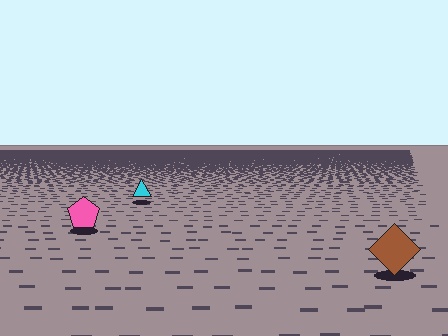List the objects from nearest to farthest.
From nearest to farthest: the brown diamond, the pink pentagon, the cyan triangle.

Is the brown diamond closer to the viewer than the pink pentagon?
Yes. The brown diamond is closer — you can tell from the texture gradient: the ground texture is coarser near it.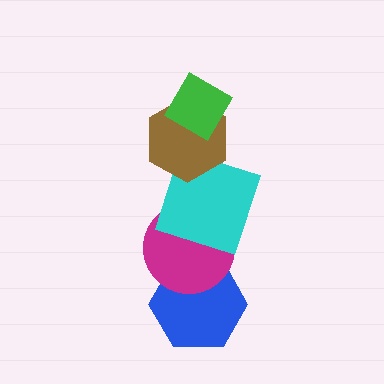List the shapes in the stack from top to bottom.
From top to bottom: the green diamond, the brown hexagon, the cyan square, the magenta circle, the blue hexagon.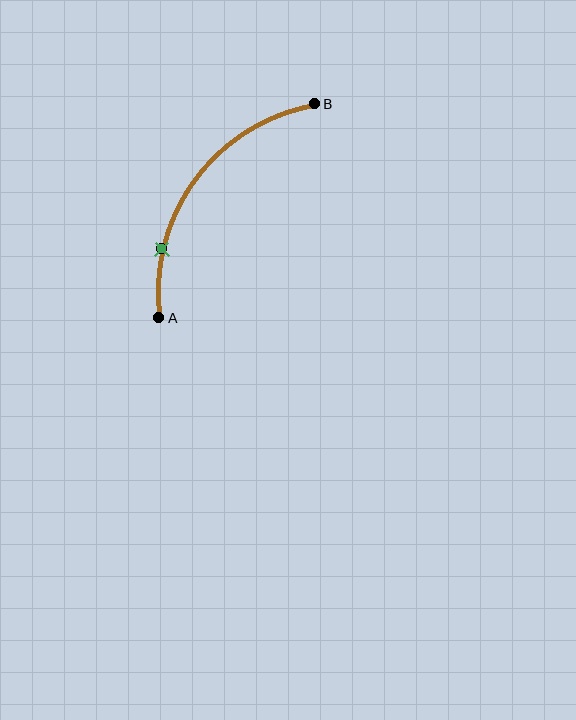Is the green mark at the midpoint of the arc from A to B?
No. The green mark lies on the arc but is closer to endpoint A. The arc midpoint would be at the point on the curve equidistant along the arc from both A and B.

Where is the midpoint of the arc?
The arc midpoint is the point on the curve farthest from the straight line joining A and B. It sits above and to the left of that line.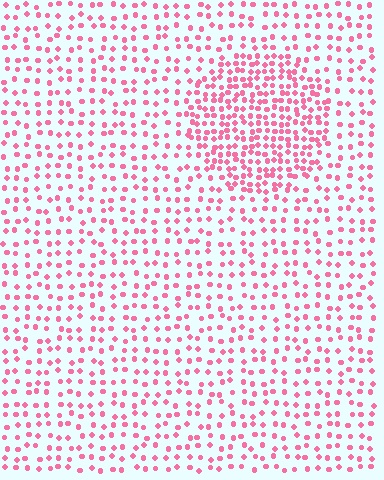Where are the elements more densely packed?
The elements are more densely packed inside the circle boundary.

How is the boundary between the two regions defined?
The boundary is defined by a change in element density (approximately 2.1x ratio). All elements are the same color, size, and shape.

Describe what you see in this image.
The image contains small pink elements arranged at two different densities. A circle-shaped region is visible where the elements are more densely packed than the surrounding area.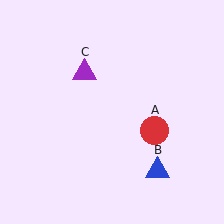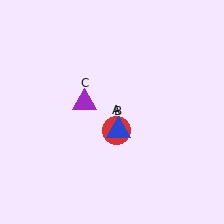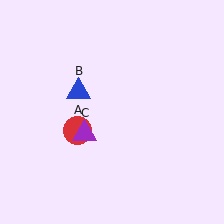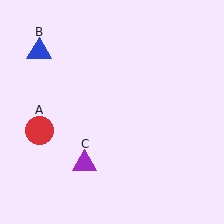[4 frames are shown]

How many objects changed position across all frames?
3 objects changed position: red circle (object A), blue triangle (object B), purple triangle (object C).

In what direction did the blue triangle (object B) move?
The blue triangle (object B) moved up and to the left.